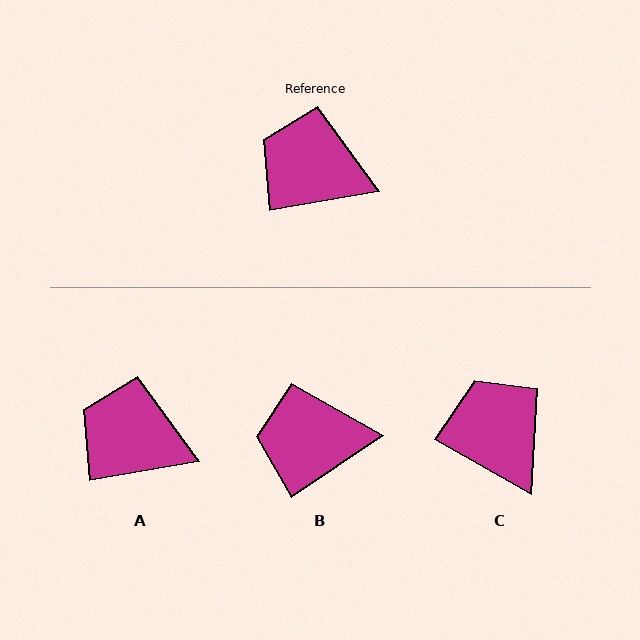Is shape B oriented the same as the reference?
No, it is off by about 25 degrees.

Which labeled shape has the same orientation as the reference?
A.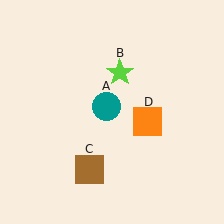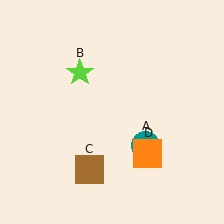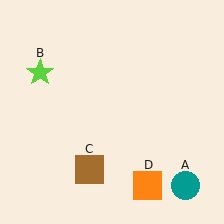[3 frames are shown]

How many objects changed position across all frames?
3 objects changed position: teal circle (object A), lime star (object B), orange square (object D).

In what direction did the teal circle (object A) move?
The teal circle (object A) moved down and to the right.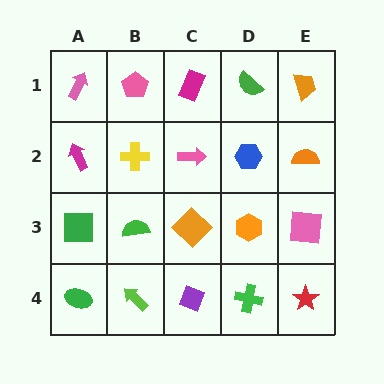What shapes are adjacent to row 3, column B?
A yellow cross (row 2, column B), a lime arrow (row 4, column B), a green square (row 3, column A), an orange diamond (row 3, column C).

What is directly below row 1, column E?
An orange semicircle.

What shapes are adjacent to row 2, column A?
A pink arrow (row 1, column A), a green square (row 3, column A), a yellow cross (row 2, column B).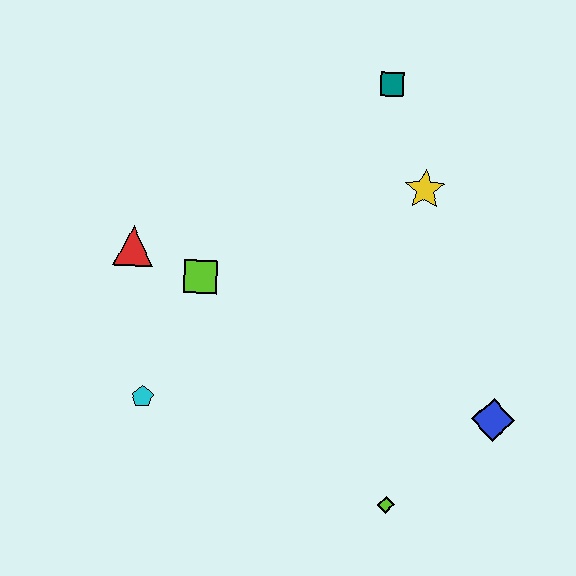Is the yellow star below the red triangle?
No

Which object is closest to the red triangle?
The lime square is closest to the red triangle.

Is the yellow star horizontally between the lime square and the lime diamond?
No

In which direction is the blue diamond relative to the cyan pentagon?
The blue diamond is to the right of the cyan pentagon.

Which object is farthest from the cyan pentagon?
The teal square is farthest from the cyan pentagon.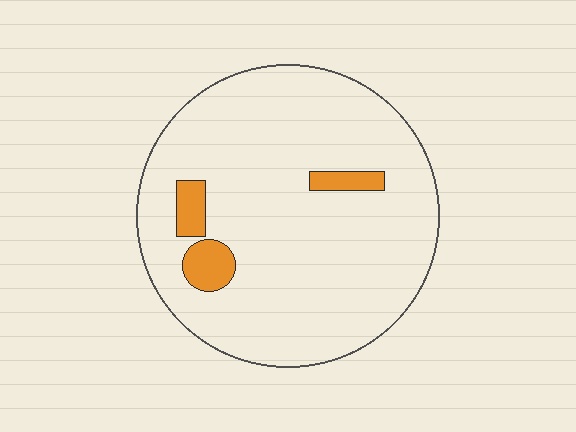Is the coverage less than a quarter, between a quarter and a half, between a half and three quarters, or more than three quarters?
Less than a quarter.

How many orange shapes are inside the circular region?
3.